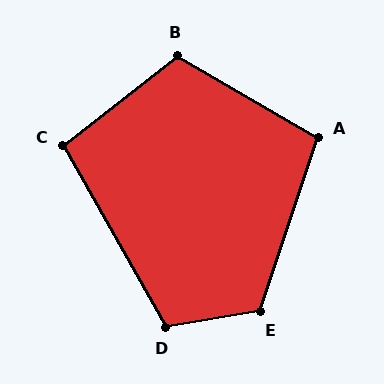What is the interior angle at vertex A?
Approximately 102 degrees (obtuse).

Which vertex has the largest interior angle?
E, at approximately 118 degrees.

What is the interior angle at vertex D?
Approximately 110 degrees (obtuse).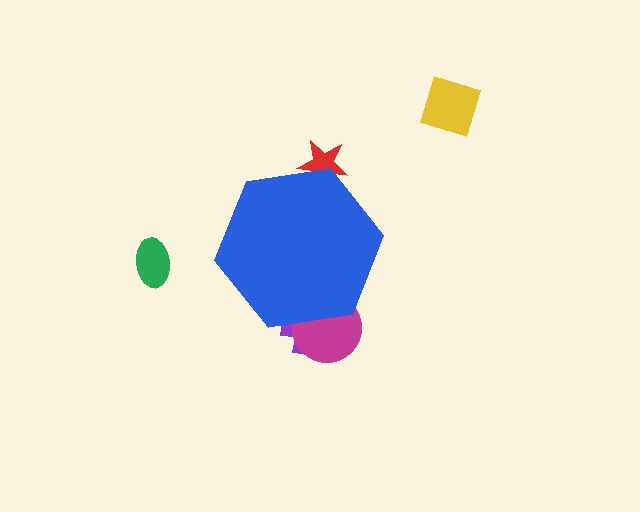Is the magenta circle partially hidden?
Yes, the magenta circle is partially hidden behind the blue hexagon.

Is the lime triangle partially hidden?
Yes, the lime triangle is partially hidden behind the blue hexagon.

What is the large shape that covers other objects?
A blue hexagon.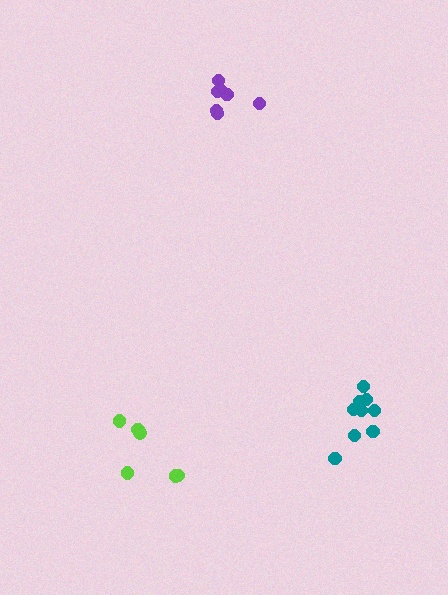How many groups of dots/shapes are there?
There are 3 groups.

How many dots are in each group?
Group 1: 7 dots, Group 2: 6 dots, Group 3: 9 dots (22 total).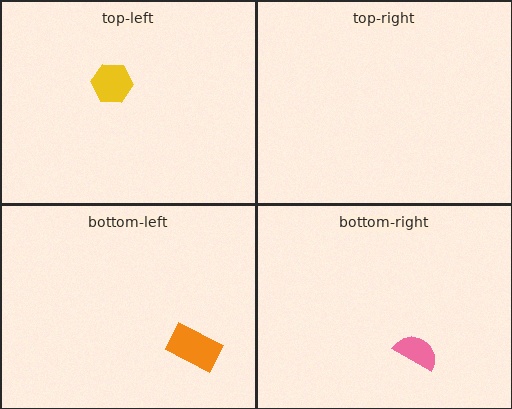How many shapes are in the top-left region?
1.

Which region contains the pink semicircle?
The bottom-right region.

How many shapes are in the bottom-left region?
1.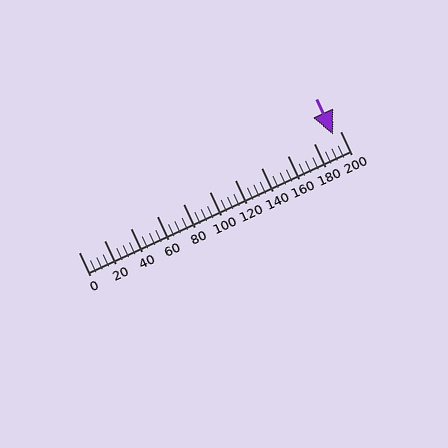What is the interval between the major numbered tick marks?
The major tick marks are spaced 20 units apart.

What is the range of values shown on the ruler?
The ruler shows values from 0 to 200.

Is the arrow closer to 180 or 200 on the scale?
The arrow is closer to 200.